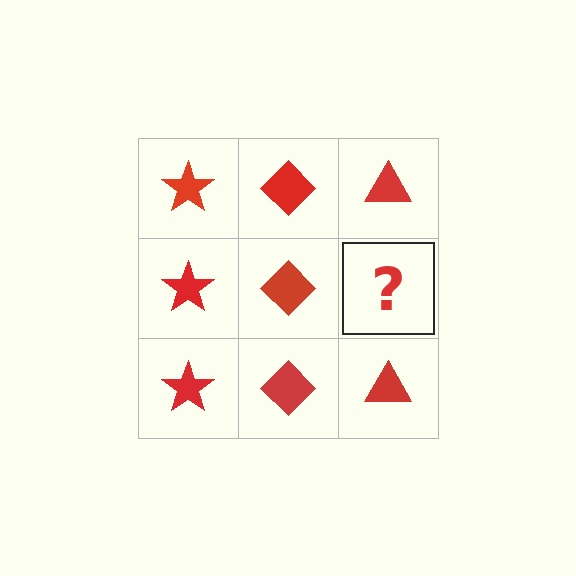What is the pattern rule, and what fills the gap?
The rule is that each column has a consistent shape. The gap should be filled with a red triangle.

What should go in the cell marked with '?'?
The missing cell should contain a red triangle.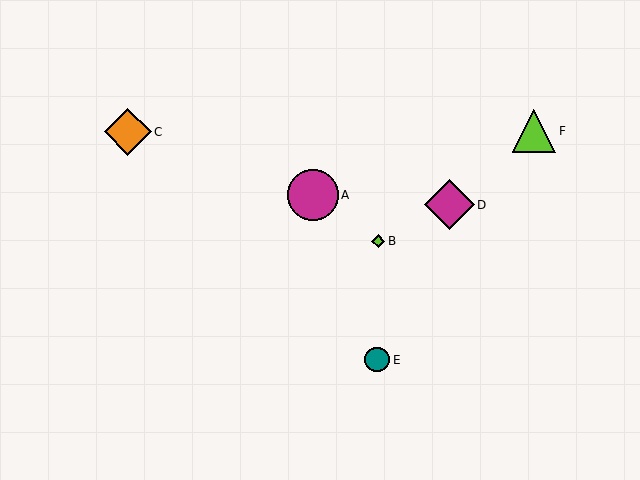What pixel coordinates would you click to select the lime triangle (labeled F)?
Click at (534, 131) to select the lime triangle F.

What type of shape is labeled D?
Shape D is a magenta diamond.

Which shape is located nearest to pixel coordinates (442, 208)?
The magenta diamond (labeled D) at (449, 205) is nearest to that location.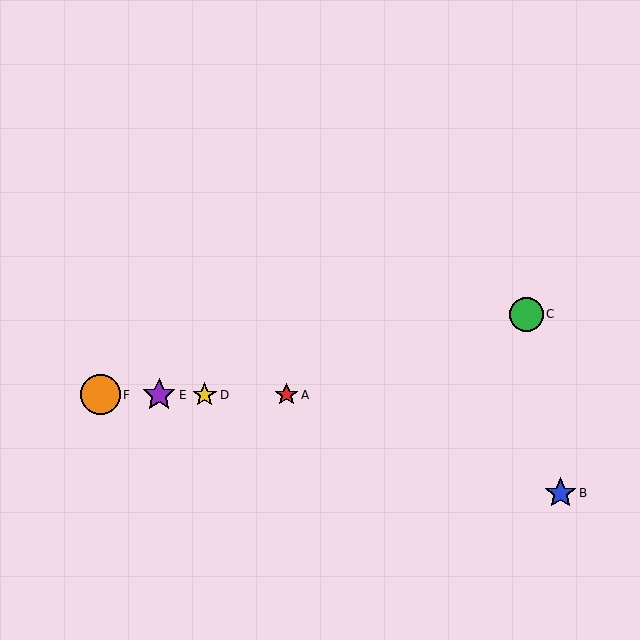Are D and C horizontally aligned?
No, D is at y≈395 and C is at y≈314.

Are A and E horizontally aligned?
Yes, both are at y≈395.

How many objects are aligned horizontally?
4 objects (A, D, E, F) are aligned horizontally.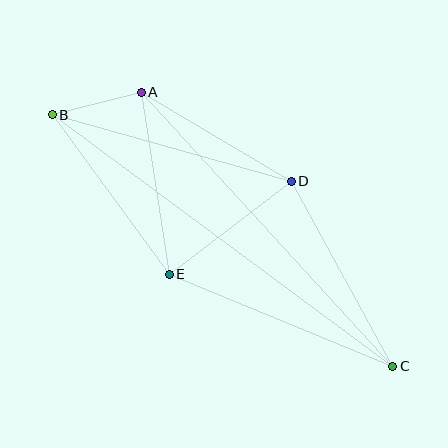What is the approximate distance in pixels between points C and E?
The distance between C and E is approximately 242 pixels.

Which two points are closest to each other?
Points A and B are closest to each other.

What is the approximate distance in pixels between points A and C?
The distance between A and C is approximately 372 pixels.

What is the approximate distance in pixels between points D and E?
The distance between D and E is approximately 153 pixels.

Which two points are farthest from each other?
Points B and C are farthest from each other.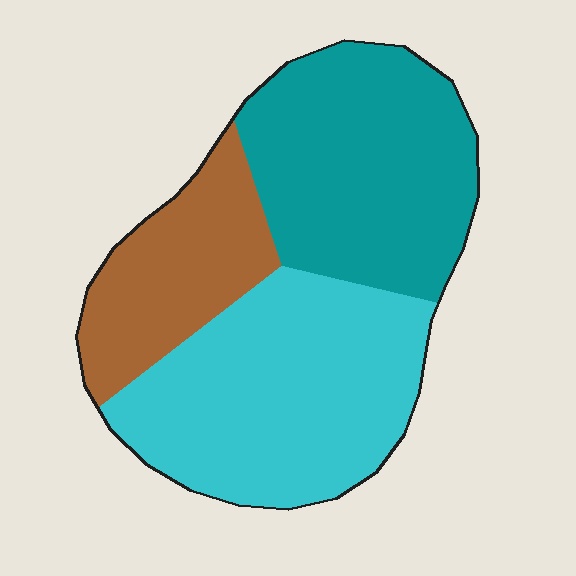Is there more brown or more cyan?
Cyan.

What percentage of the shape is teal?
Teal covers about 35% of the shape.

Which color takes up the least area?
Brown, at roughly 20%.